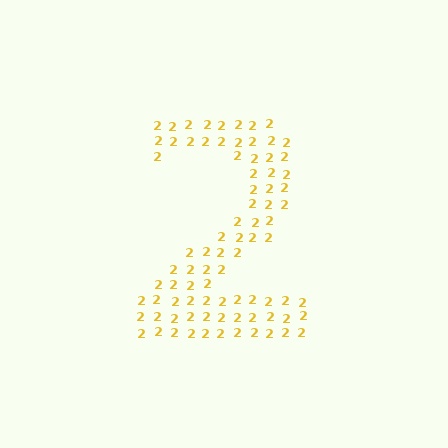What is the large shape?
The large shape is the digit 2.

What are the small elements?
The small elements are digit 2's.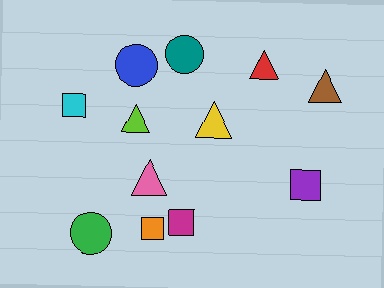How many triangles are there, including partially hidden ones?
There are 5 triangles.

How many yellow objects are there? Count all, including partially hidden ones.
There is 1 yellow object.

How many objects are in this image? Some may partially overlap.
There are 12 objects.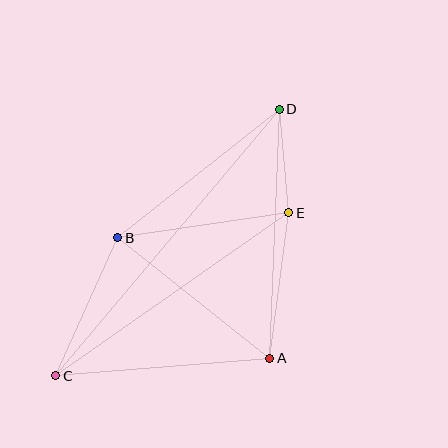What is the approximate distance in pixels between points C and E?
The distance between C and E is approximately 284 pixels.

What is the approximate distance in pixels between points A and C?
The distance between A and C is approximately 215 pixels.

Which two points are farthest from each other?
Points C and D are farthest from each other.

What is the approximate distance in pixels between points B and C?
The distance between B and C is approximately 151 pixels.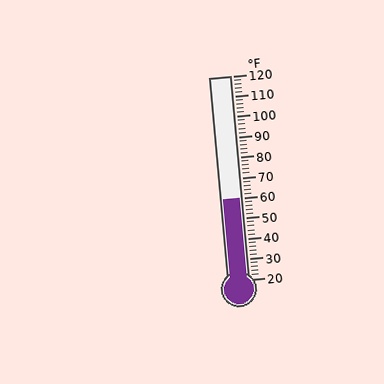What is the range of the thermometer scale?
The thermometer scale ranges from 20°F to 120°F.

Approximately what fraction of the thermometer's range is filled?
The thermometer is filled to approximately 40% of its range.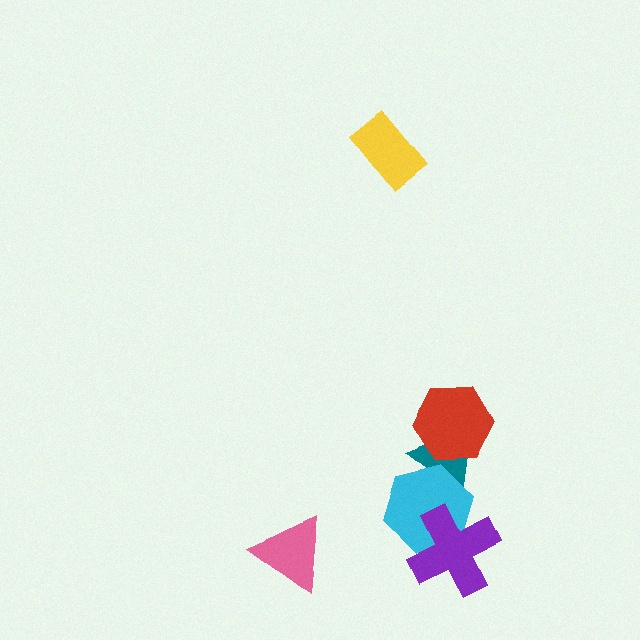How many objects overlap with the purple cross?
1 object overlaps with the purple cross.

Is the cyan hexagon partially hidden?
Yes, it is partially covered by another shape.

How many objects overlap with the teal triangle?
2 objects overlap with the teal triangle.